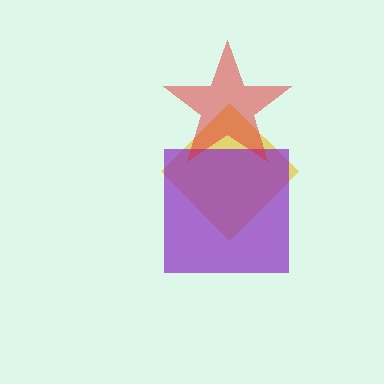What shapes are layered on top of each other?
The layered shapes are: a yellow diamond, a purple square, a red star.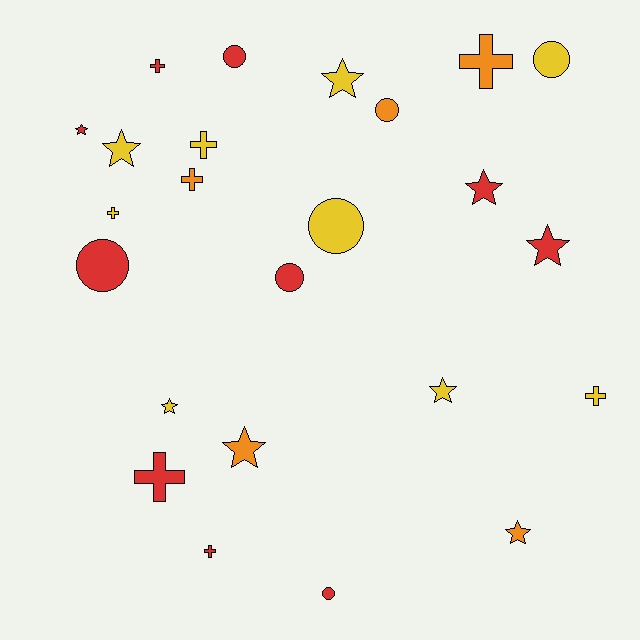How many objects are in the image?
There are 24 objects.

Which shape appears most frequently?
Star, with 9 objects.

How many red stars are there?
There are 3 red stars.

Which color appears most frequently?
Red, with 10 objects.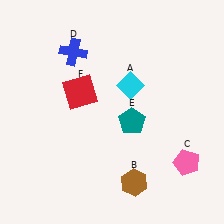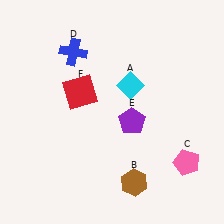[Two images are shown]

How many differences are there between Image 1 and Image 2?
There is 1 difference between the two images.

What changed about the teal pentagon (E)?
In Image 1, E is teal. In Image 2, it changed to purple.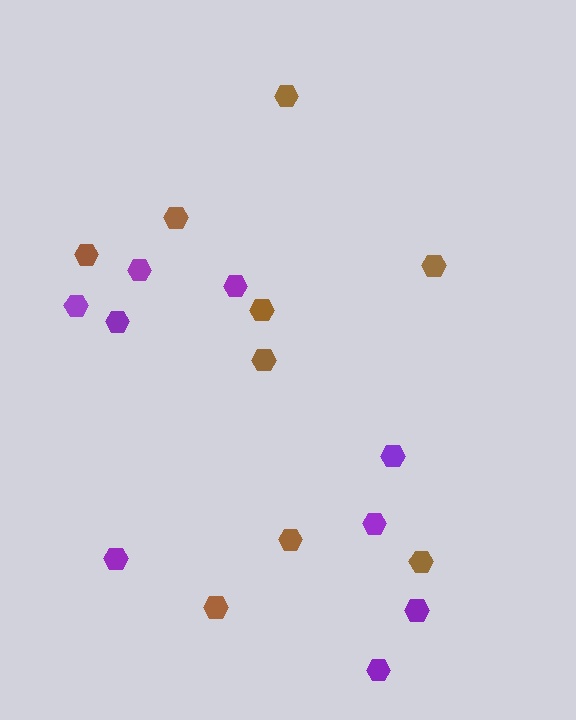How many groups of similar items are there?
There are 2 groups: one group of brown hexagons (9) and one group of purple hexagons (9).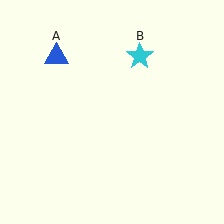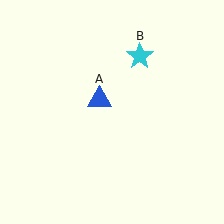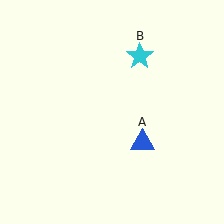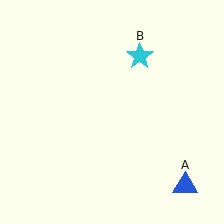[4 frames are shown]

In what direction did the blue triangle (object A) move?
The blue triangle (object A) moved down and to the right.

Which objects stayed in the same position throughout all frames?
Cyan star (object B) remained stationary.